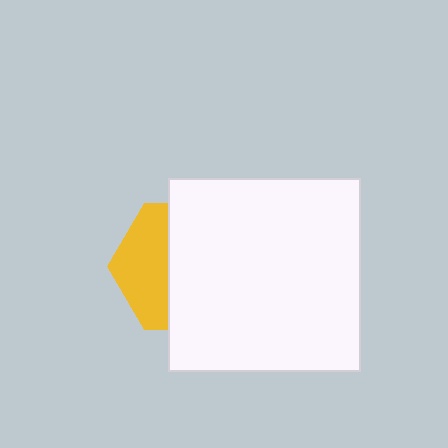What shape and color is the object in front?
The object in front is a white square.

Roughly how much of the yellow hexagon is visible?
A small part of it is visible (roughly 38%).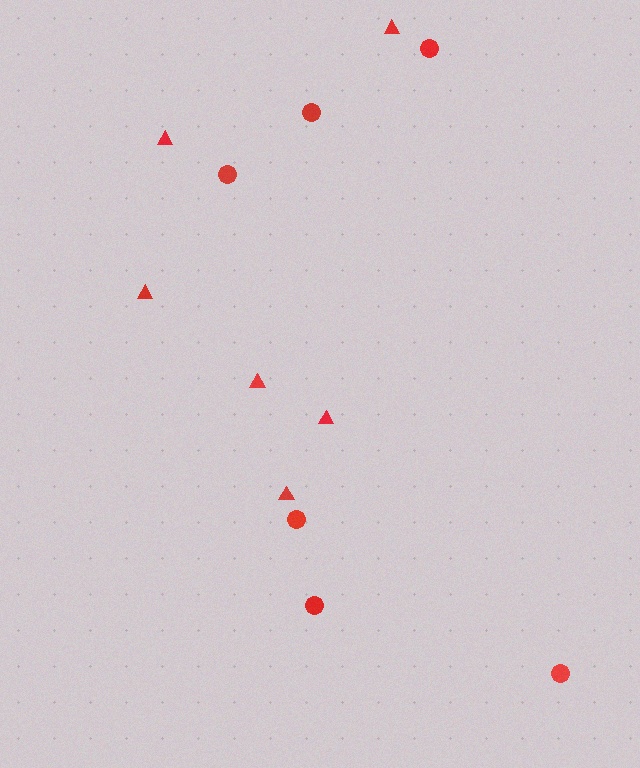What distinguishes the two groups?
There are 2 groups: one group of circles (6) and one group of triangles (6).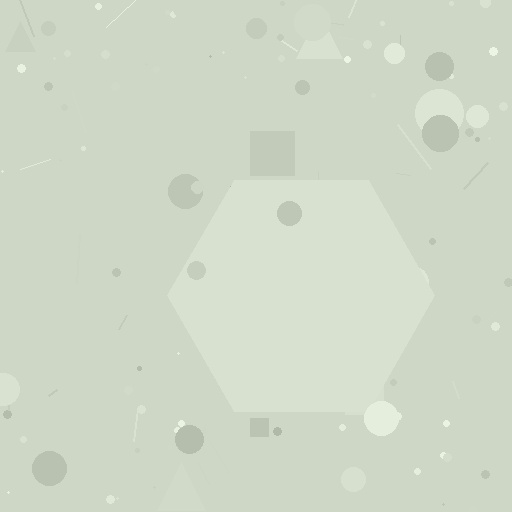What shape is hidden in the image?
A hexagon is hidden in the image.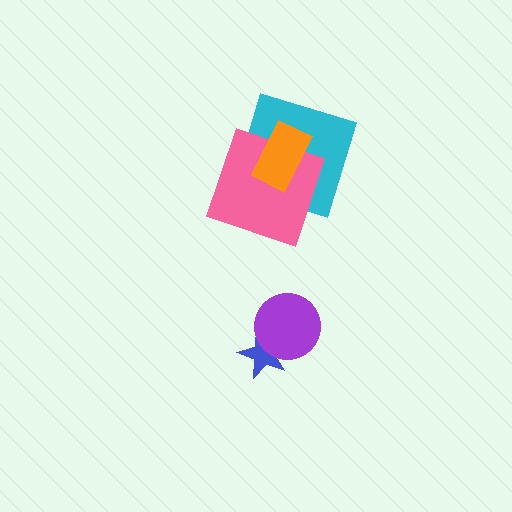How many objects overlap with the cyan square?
2 objects overlap with the cyan square.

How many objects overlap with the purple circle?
1 object overlaps with the purple circle.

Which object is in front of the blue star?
The purple circle is in front of the blue star.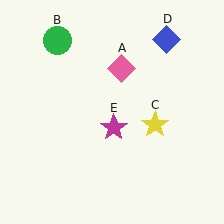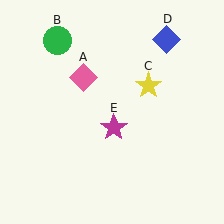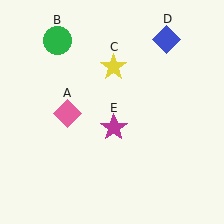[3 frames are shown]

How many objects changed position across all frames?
2 objects changed position: pink diamond (object A), yellow star (object C).